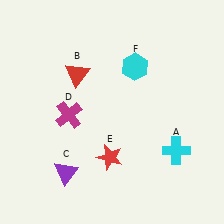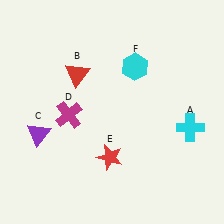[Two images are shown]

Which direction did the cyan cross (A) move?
The cyan cross (A) moved up.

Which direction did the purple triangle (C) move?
The purple triangle (C) moved up.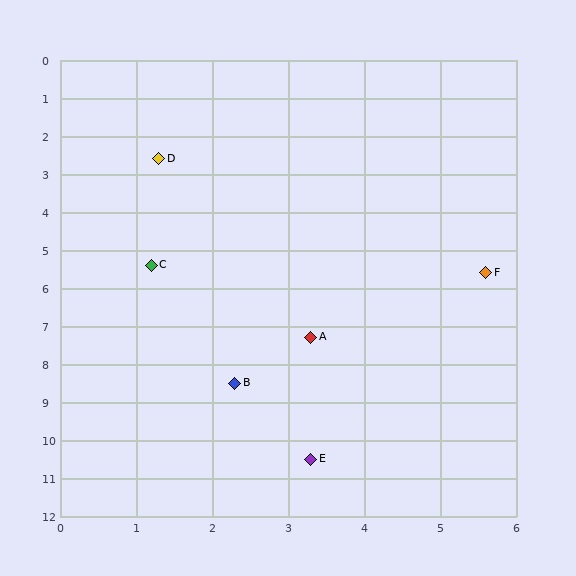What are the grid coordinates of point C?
Point C is at approximately (1.2, 5.4).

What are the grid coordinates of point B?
Point B is at approximately (2.3, 8.5).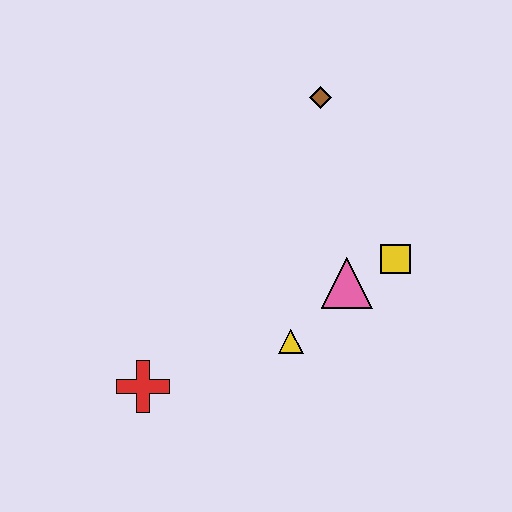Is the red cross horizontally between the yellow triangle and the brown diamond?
No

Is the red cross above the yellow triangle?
No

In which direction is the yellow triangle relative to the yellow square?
The yellow triangle is to the left of the yellow square.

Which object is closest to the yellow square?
The pink triangle is closest to the yellow square.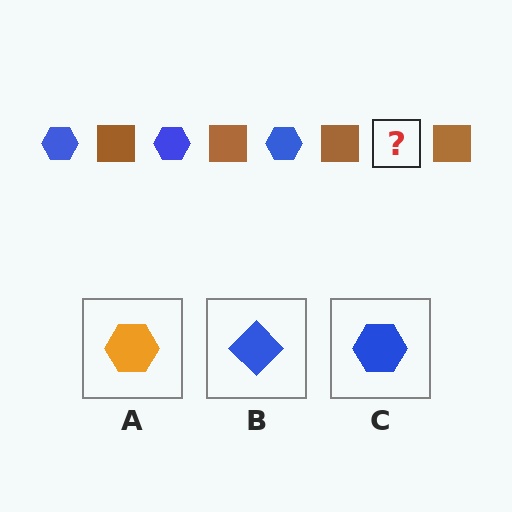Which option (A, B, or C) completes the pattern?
C.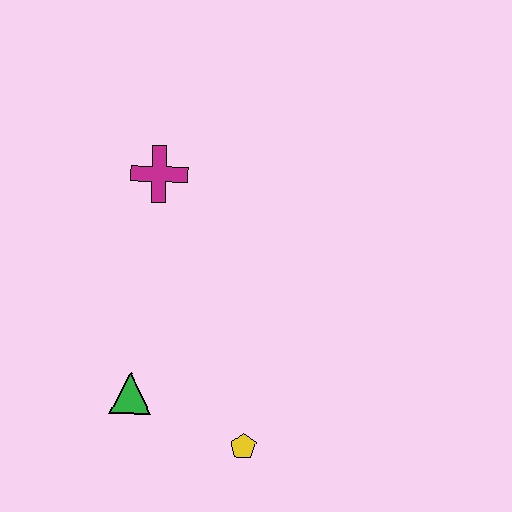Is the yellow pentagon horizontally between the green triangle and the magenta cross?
No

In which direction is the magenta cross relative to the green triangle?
The magenta cross is above the green triangle.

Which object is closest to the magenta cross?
The green triangle is closest to the magenta cross.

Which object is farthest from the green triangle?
The magenta cross is farthest from the green triangle.